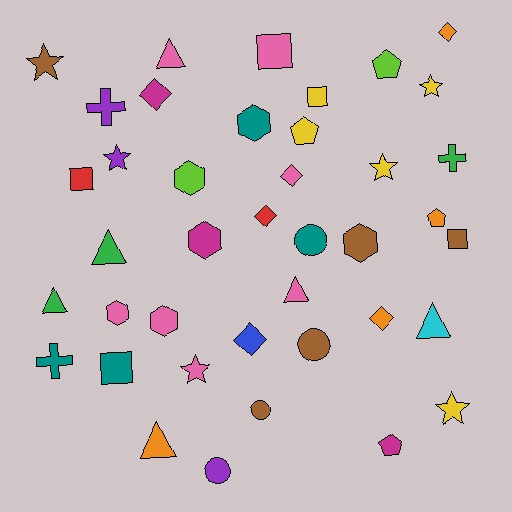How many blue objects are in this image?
There is 1 blue object.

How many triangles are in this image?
There are 6 triangles.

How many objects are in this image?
There are 40 objects.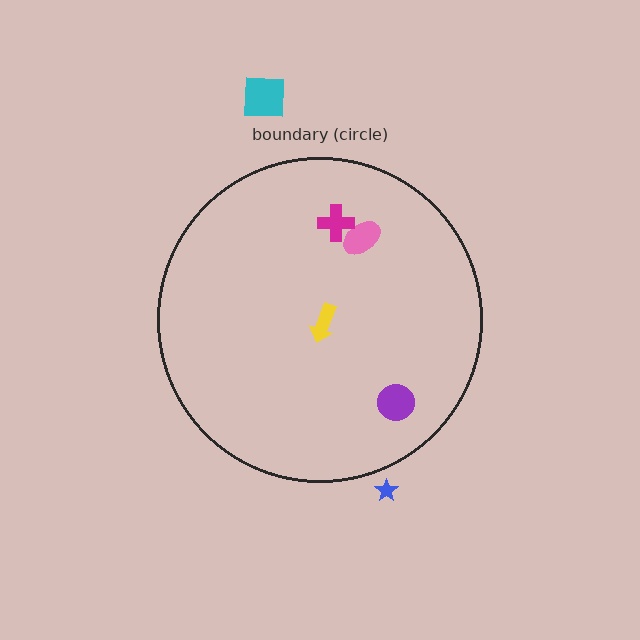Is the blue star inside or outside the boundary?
Outside.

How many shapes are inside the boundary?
4 inside, 2 outside.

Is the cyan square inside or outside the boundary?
Outside.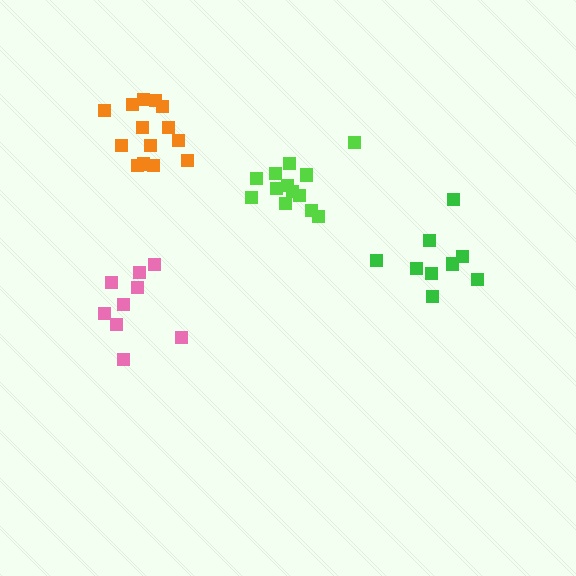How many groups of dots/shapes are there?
There are 4 groups.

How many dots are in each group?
Group 1: 9 dots, Group 2: 14 dots, Group 3: 9 dots, Group 4: 13 dots (45 total).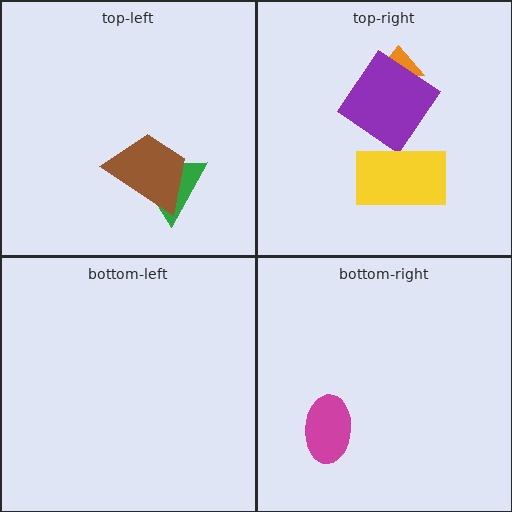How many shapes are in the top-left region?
2.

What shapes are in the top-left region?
The green triangle, the brown trapezoid.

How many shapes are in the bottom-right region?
1.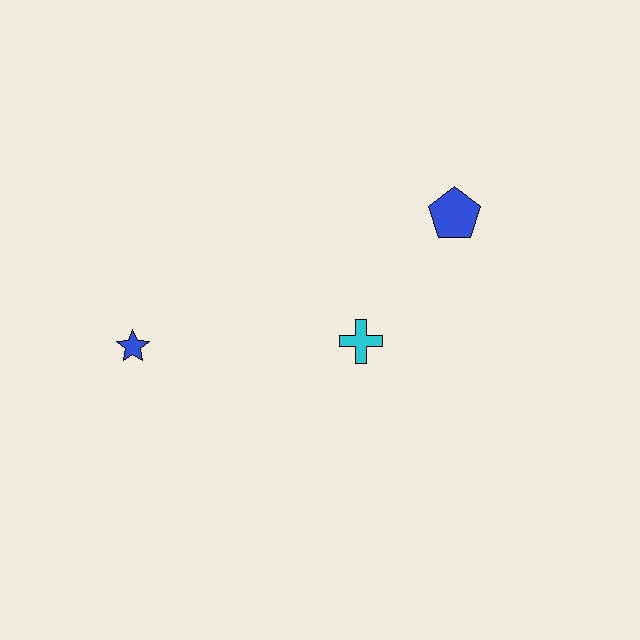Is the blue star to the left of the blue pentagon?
Yes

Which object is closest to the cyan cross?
The blue pentagon is closest to the cyan cross.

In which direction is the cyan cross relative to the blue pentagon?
The cyan cross is below the blue pentagon.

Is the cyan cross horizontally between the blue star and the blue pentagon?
Yes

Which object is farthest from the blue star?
The blue pentagon is farthest from the blue star.